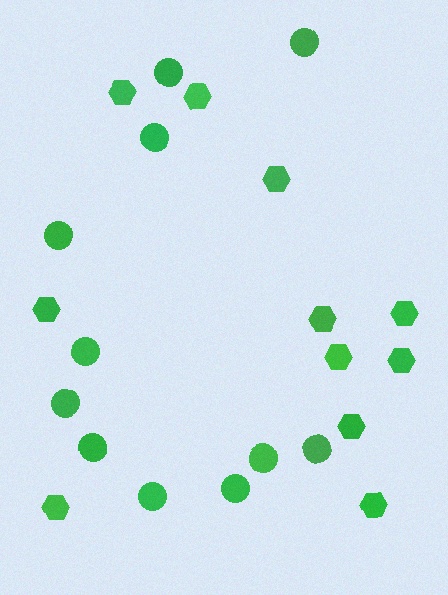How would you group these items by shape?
There are 2 groups: one group of hexagons (11) and one group of circles (11).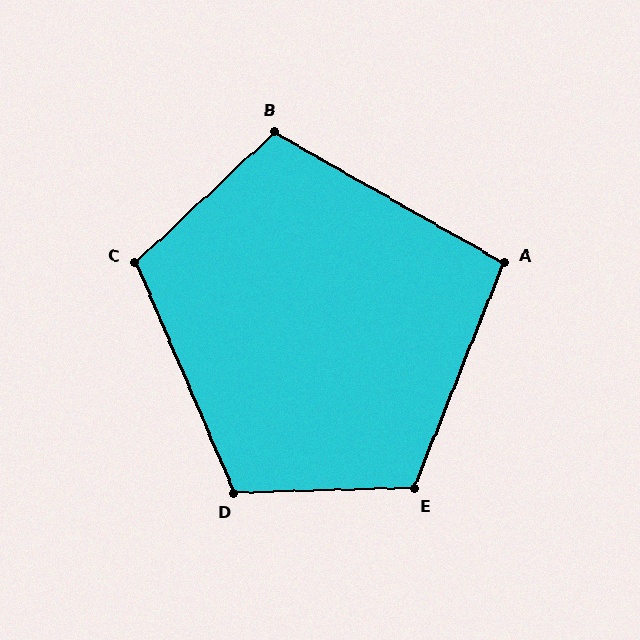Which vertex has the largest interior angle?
E, at approximately 113 degrees.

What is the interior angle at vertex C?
Approximately 110 degrees (obtuse).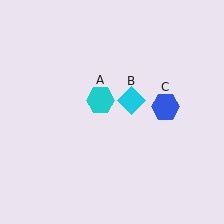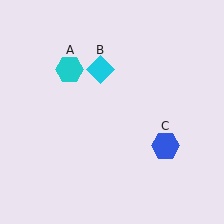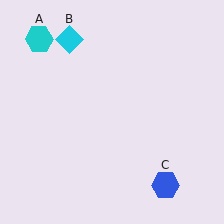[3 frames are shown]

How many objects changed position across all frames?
3 objects changed position: cyan hexagon (object A), cyan diamond (object B), blue hexagon (object C).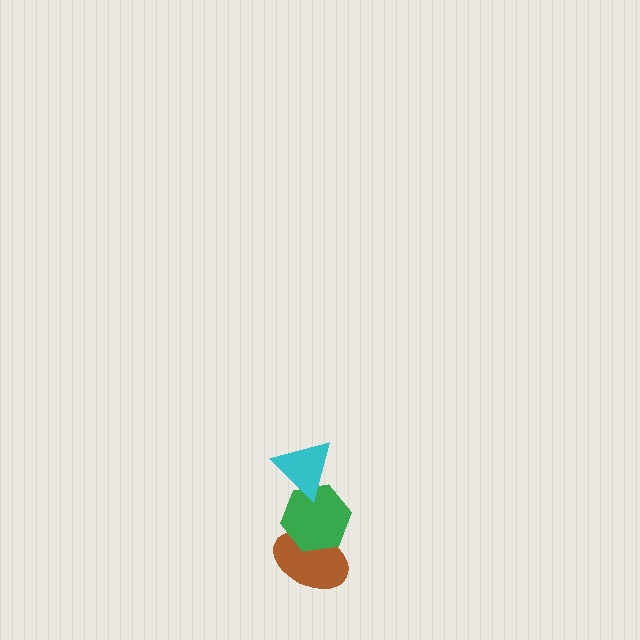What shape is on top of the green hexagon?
The cyan triangle is on top of the green hexagon.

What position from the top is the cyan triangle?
The cyan triangle is 1st from the top.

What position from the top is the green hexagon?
The green hexagon is 2nd from the top.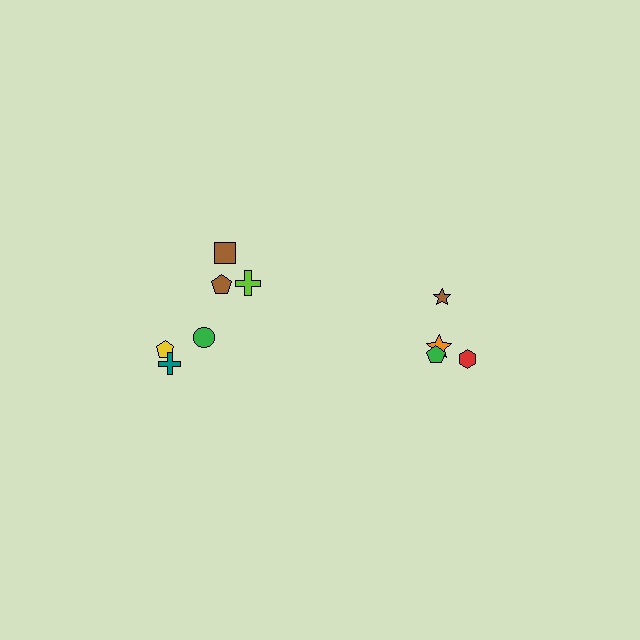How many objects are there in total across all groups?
There are 10 objects.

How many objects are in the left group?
There are 6 objects.